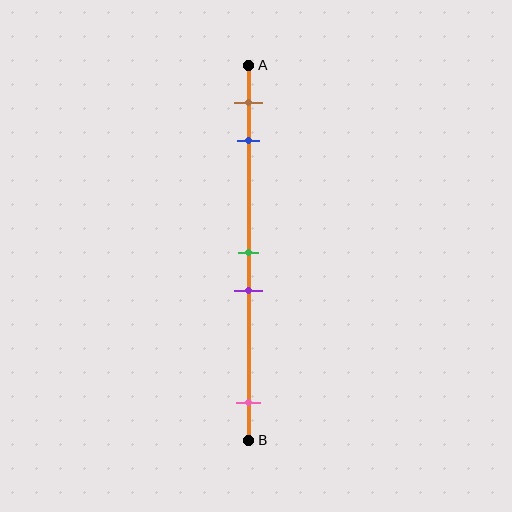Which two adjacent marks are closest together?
The green and purple marks are the closest adjacent pair.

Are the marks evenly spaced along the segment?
No, the marks are not evenly spaced.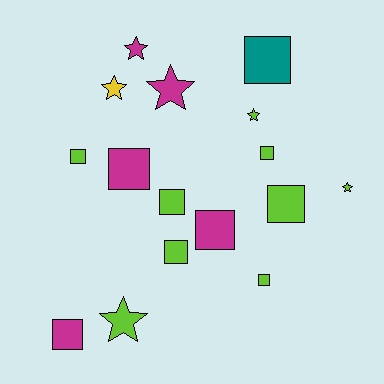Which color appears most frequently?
Lime, with 9 objects.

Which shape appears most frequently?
Square, with 10 objects.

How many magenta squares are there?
There are 3 magenta squares.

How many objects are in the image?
There are 16 objects.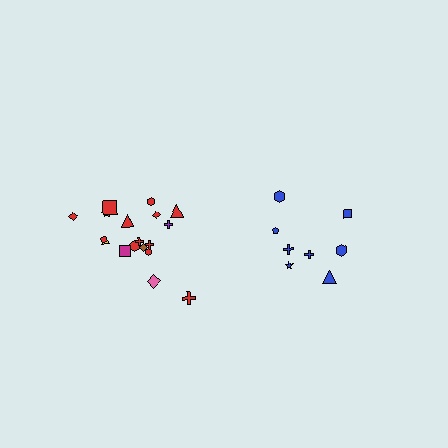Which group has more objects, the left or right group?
The left group.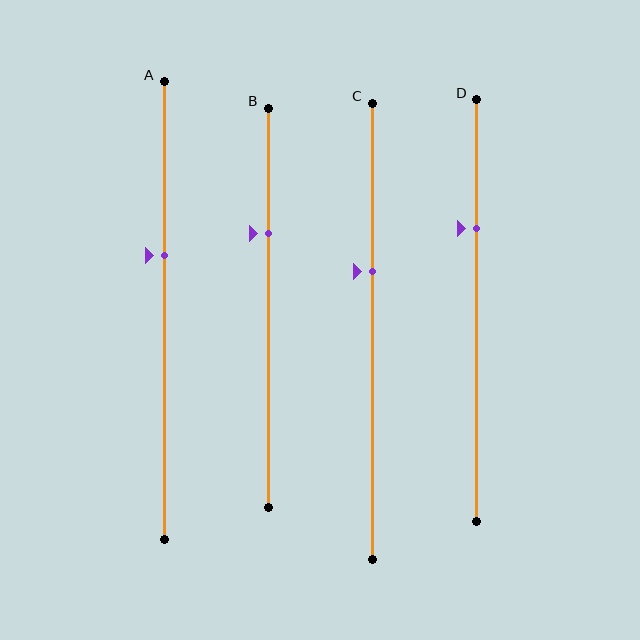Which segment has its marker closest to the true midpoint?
Segment A has its marker closest to the true midpoint.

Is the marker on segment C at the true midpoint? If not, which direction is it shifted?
No, the marker on segment C is shifted upward by about 13% of the segment length.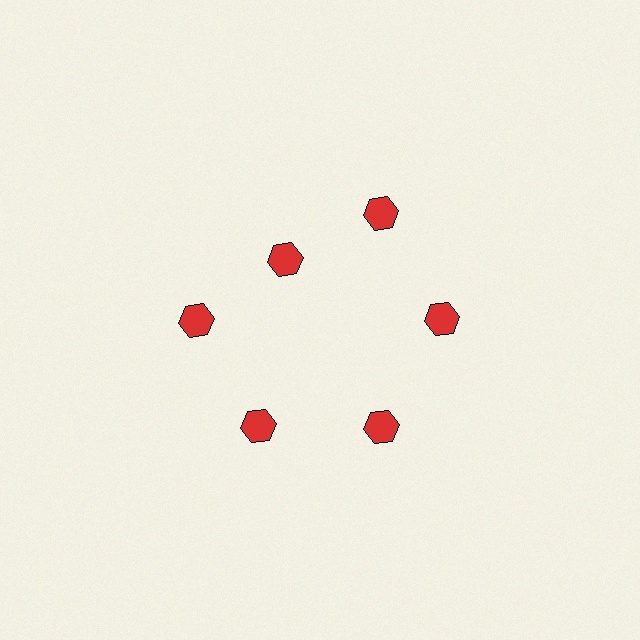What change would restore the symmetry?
The symmetry would be restored by moving it outward, back onto the ring so that all 6 hexagons sit at equal angles and equal distance from the center.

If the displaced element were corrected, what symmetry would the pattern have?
It would have 6-fold rotational symmetry — the pattern would map onto itself every 60 degrees.